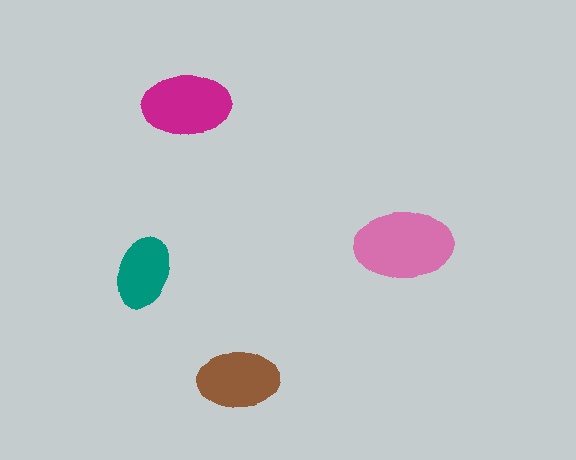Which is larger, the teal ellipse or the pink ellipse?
The pink one.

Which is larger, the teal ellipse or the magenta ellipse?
The magenta one.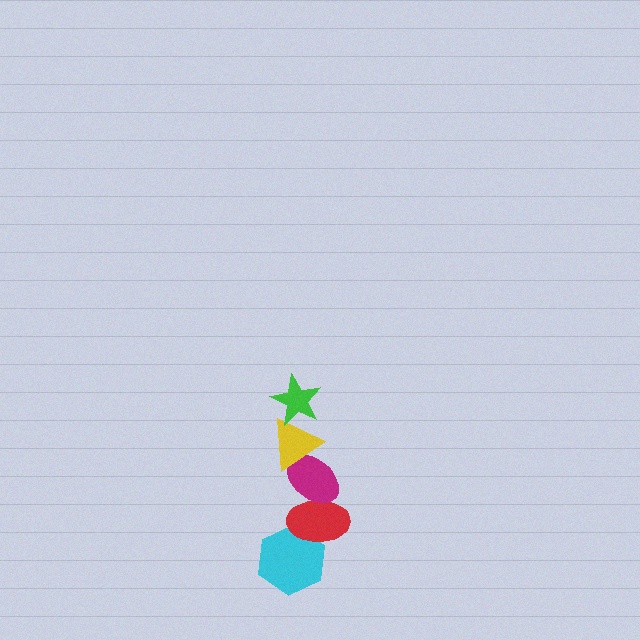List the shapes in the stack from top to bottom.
From top to bottom: the green star, the yellow triangle, the magenta ellipse, the red ellipse, the cyan hexagon.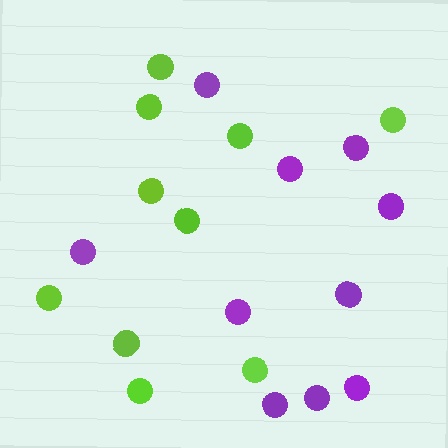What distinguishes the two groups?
There are 2 groups: one group of purple circles (10) and one group of lime circles (10).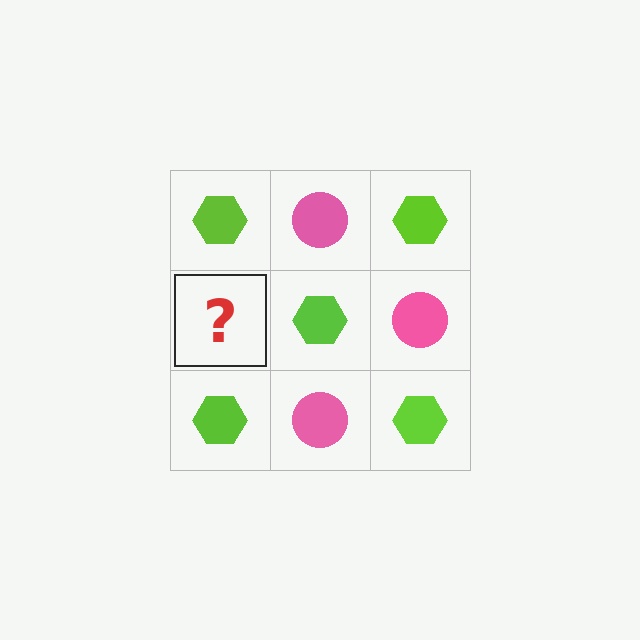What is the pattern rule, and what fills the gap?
The rule is that it alternates lime hexagon and pink circle in a checkerboard pattern. The gap should be filled with a pink circle.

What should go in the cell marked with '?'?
The missing cell should contain a pink circle.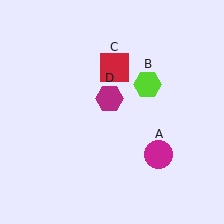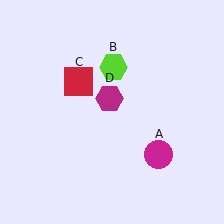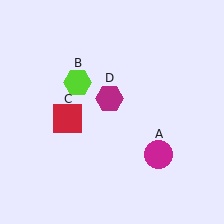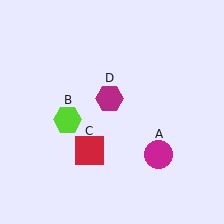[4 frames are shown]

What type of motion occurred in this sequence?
The lime hexagon (object B), red square (object C) rotated counterclockwise around the center of the scene.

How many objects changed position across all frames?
2 objects changed position: lime hexagon (object B), red square (object C).